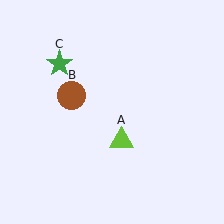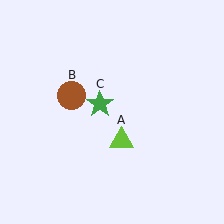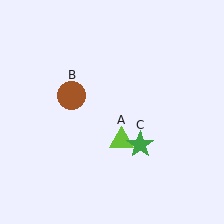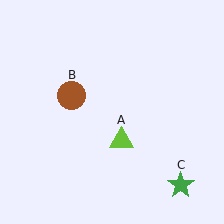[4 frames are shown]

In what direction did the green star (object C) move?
The green star (object C) moved down and to the right.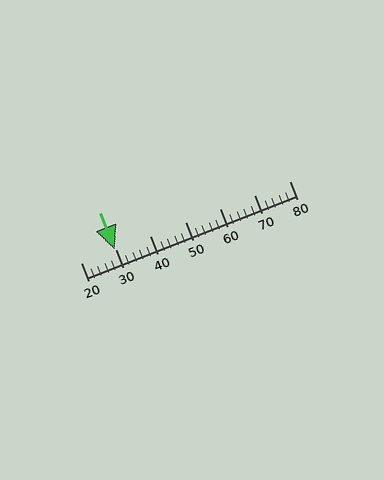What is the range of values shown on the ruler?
The ruler shows values from 20 to 80.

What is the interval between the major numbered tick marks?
The major tick marks are spaced 10 units apart.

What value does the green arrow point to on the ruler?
The green arrow points to approximately 30.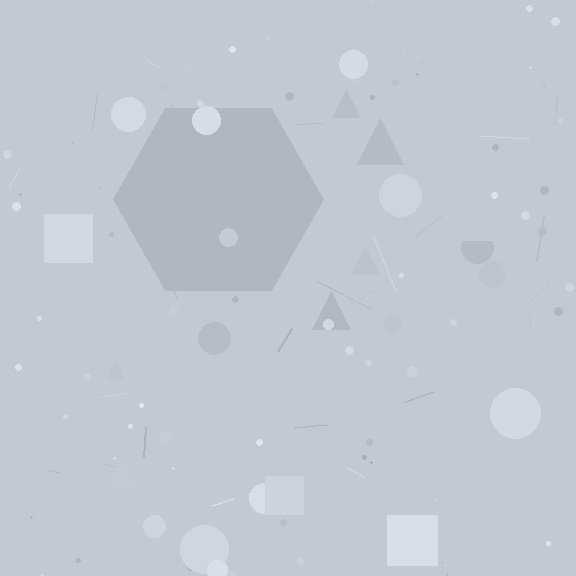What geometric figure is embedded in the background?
A hexagon is embedded in the background.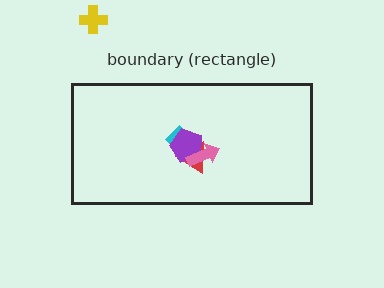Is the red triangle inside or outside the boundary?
Inside.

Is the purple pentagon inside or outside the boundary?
Inside.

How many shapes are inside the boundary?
4 inside, 1 outside.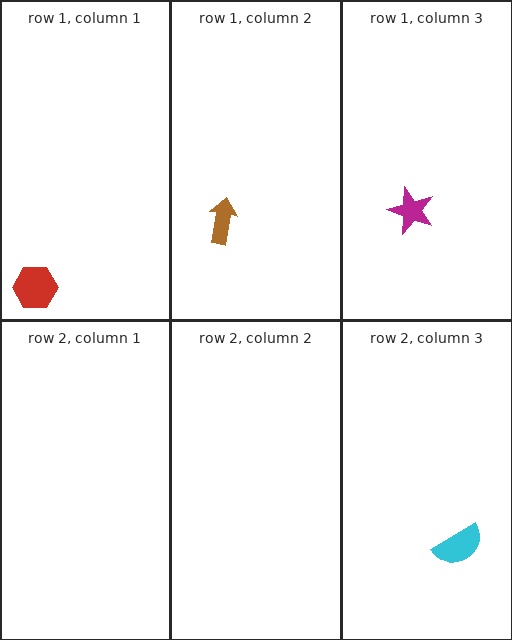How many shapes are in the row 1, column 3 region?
1.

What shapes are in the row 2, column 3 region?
The cyan semicircle.